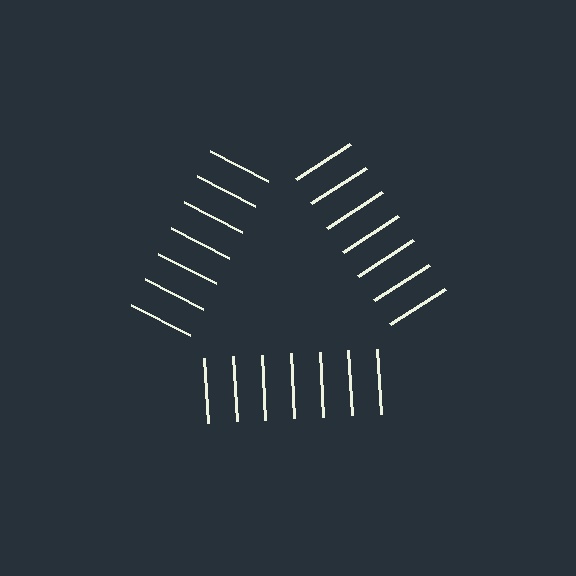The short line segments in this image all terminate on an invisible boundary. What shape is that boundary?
An illusory triangle — the line segments terminate on its edges but no continuous stroke is drawn.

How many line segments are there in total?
21 — 7 along each of the 3 edges.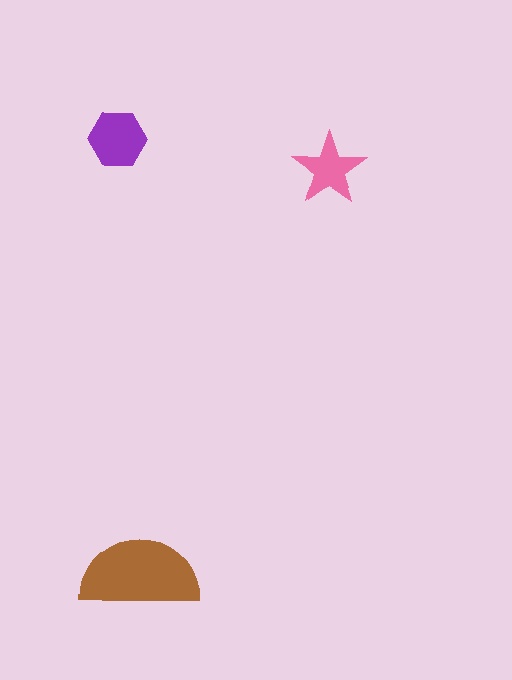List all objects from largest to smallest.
The brown semicircle, the purple hexagon, the pink star.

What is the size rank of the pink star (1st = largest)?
3rd.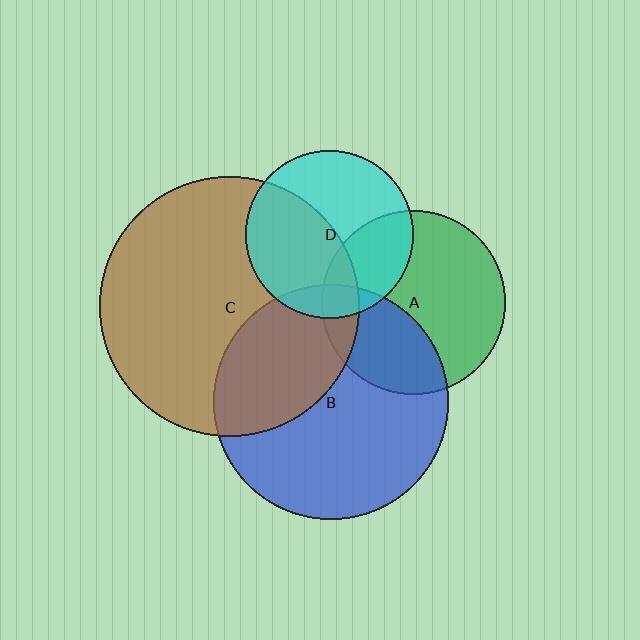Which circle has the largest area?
Circle C (brown).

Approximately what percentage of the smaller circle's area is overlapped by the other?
Approximately 10%.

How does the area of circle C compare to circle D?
Approximately 2.4 times.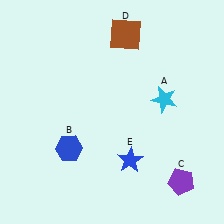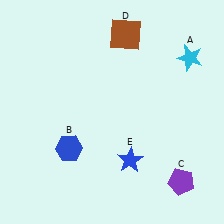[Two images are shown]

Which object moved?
The cyan star (A) moved up.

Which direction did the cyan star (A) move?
The cyan star (A) moved up.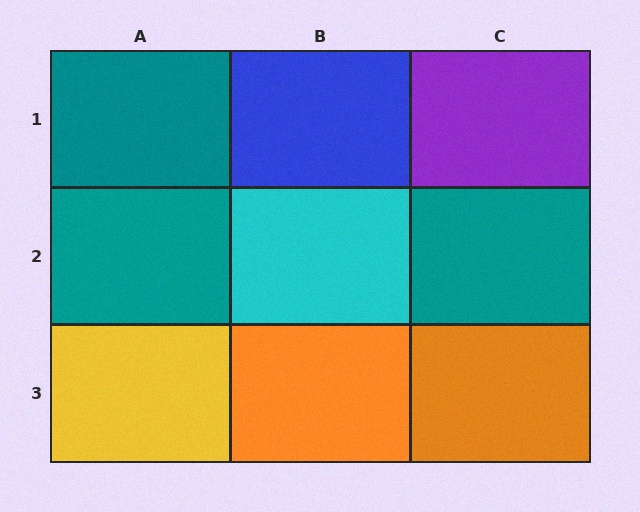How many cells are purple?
1 cell is purple.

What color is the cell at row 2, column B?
Cyan.